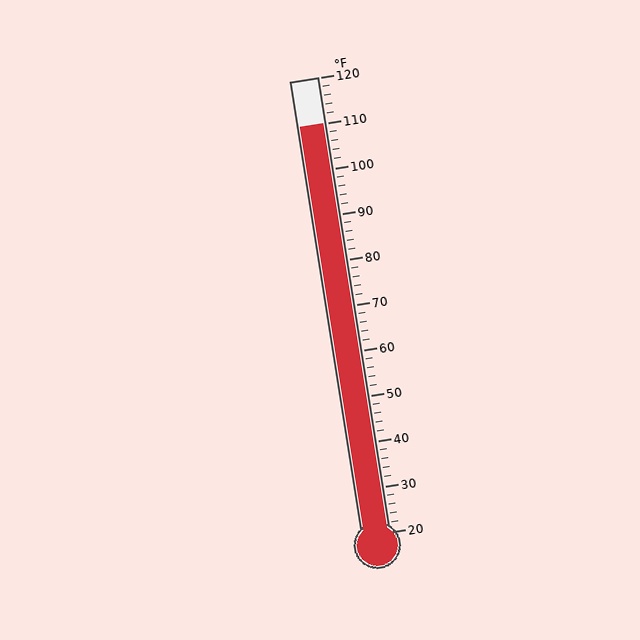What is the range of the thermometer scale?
The thermometer scale ranges from 20°F to 120°F.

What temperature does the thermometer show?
The thermometer shows approximately 110°F.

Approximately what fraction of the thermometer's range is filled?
The thermometer is filled to approximately 90% of its range.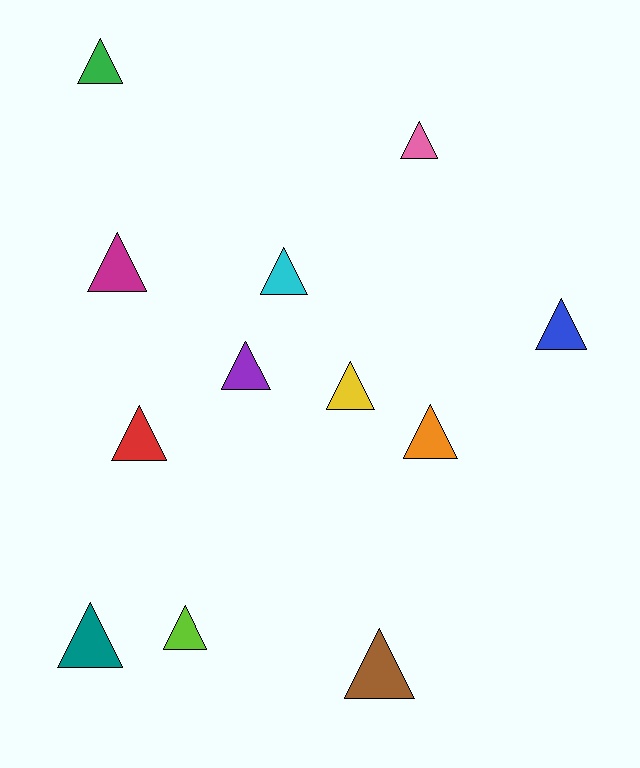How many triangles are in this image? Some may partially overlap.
There are 12 triangles.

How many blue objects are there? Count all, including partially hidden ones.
There is 1 blue object.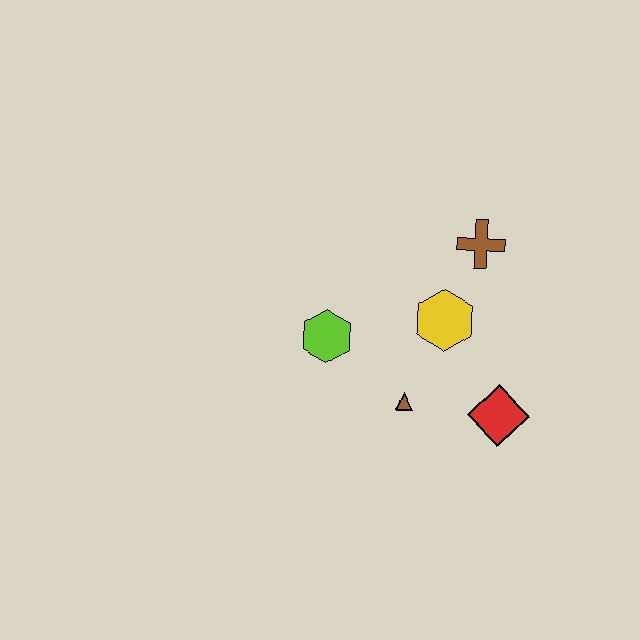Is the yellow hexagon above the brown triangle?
Yes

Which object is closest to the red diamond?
The brown triangle is closest to the red diamond.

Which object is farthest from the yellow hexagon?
The lime hexagon is farthest from the yellow hexagon.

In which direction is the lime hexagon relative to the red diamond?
The lime hexagon is to the left of the red diamond.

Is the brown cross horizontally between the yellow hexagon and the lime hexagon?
No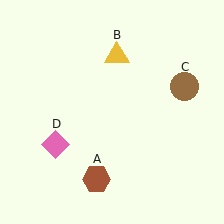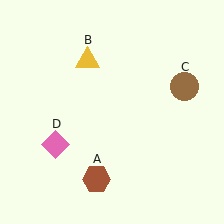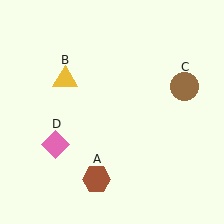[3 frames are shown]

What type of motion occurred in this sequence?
The yellow triangle (object B) rotated counterclockwise around the center of the scene.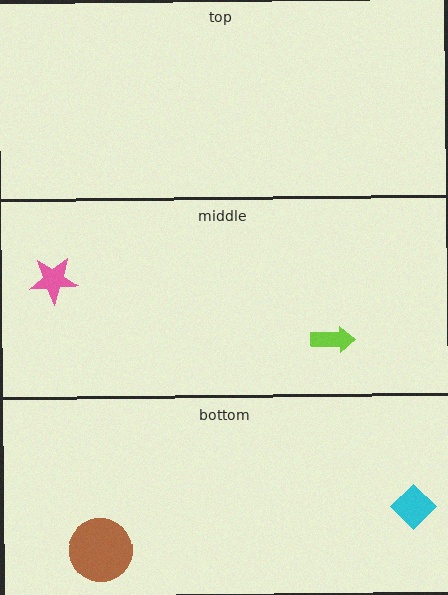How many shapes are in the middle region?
2.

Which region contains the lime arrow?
The middle region.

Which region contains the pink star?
The middle region.